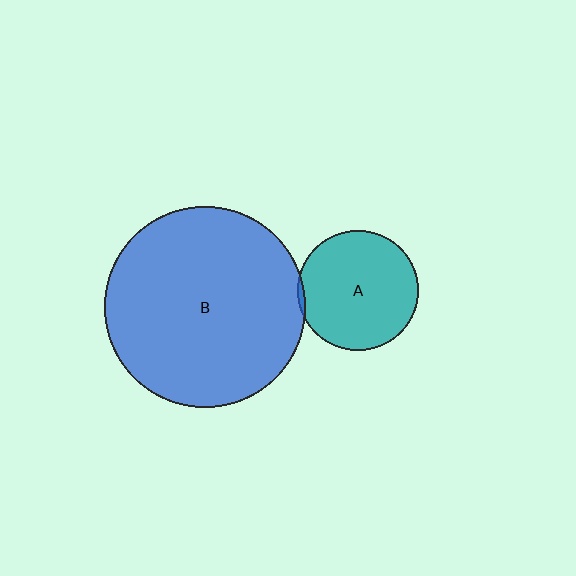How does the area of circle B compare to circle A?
Approximately 2.8 times.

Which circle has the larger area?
Circle B (blue).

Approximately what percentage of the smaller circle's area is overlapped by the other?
Approximately 5%.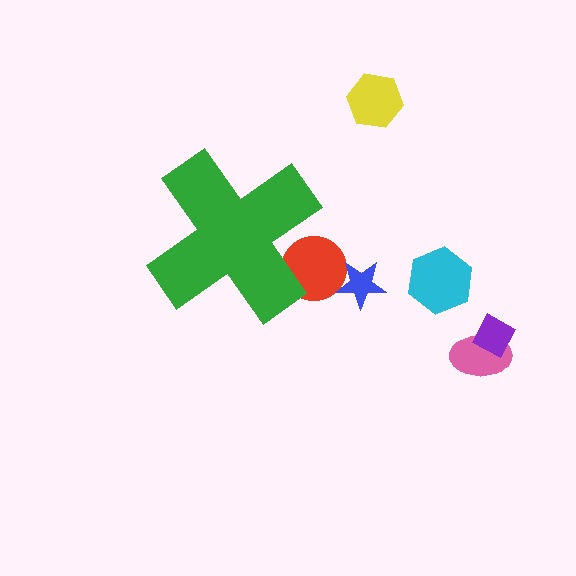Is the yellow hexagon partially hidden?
No, the yellow hexagon is fully visible.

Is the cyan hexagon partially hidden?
No, the cyan hexagon is fully visible.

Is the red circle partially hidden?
Yes, the red circle is partially hidden behind the green cross.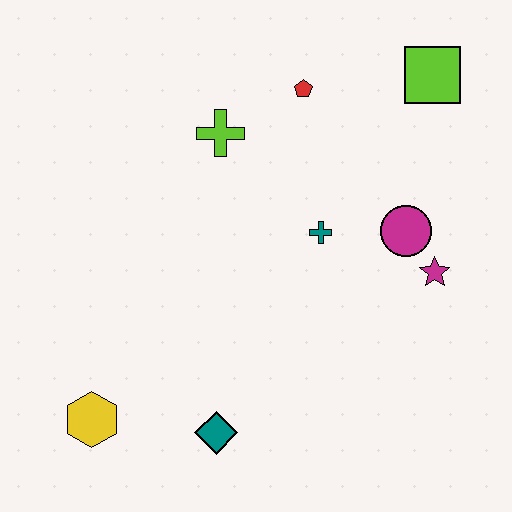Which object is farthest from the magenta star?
The yellow hexagon is farthest from the magenta star.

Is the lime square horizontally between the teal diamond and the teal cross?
No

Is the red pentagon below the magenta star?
No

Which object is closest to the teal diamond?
The yellow hexagon is closest to the teal diamond.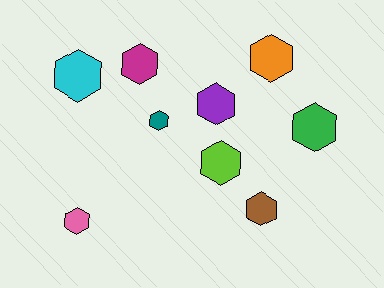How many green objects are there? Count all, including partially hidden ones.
There is 1 green object.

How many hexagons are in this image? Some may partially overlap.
There are 9 hexagons.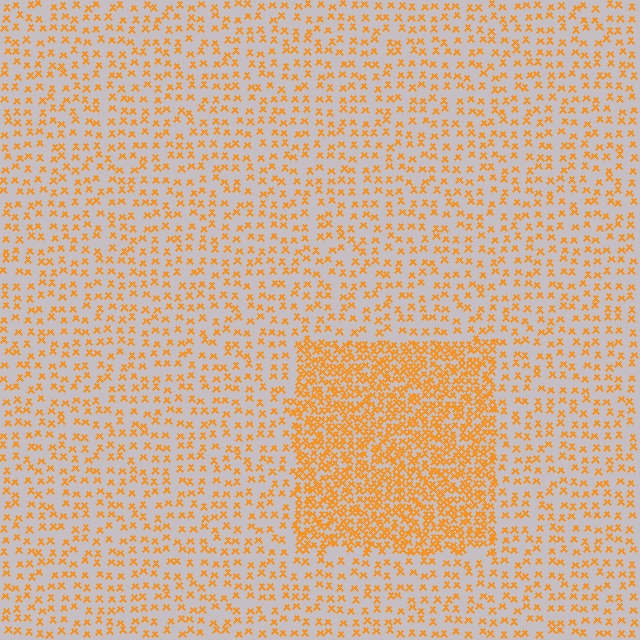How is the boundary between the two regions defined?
The boundary is defined by a change in element density (approximately 2.5x ratio). All elements are the same color, size, and shape.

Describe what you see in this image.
The image contains small orange elements arranged at two different densities. A rectangle-shaped region is visible where the elements are more densely packed than the surrounding area.